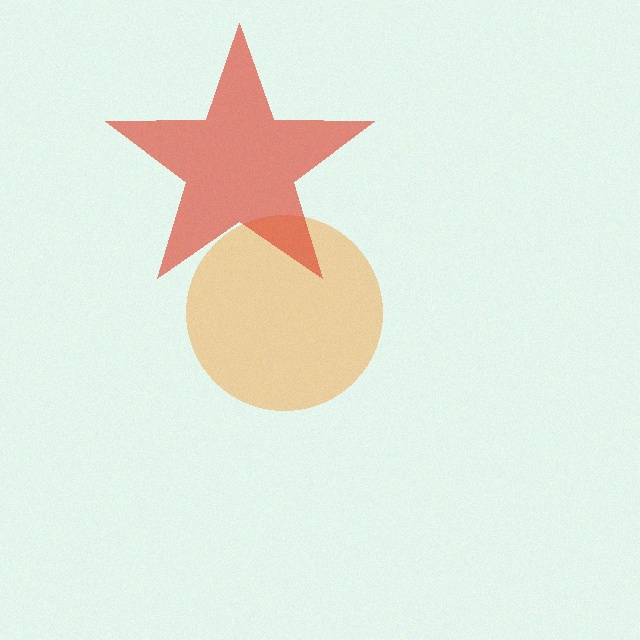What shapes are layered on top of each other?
The layered shapes are: an orange circle, a red star.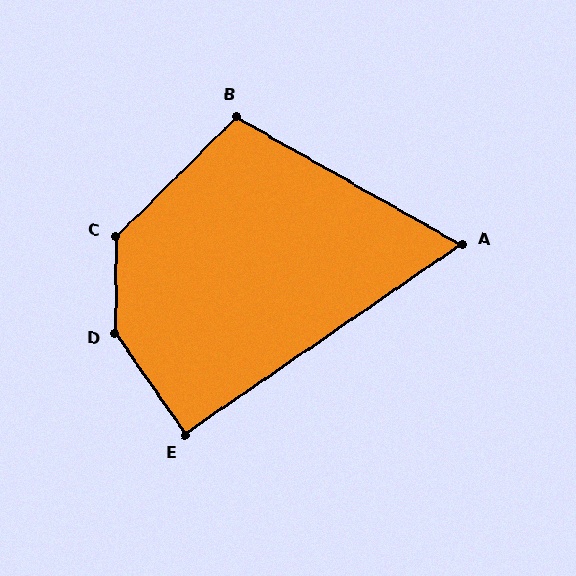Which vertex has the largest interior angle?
D, at approximately 144 degrees.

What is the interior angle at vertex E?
Approximately 90 degrees (approximately right).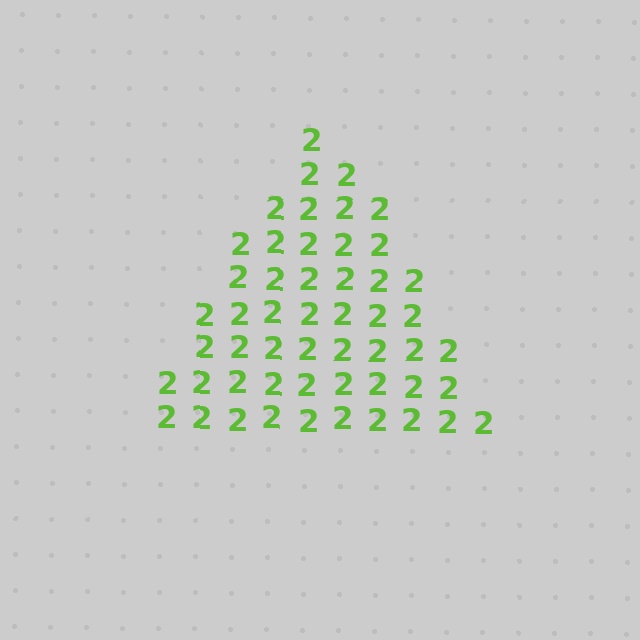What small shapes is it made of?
It is made of small digit 2's.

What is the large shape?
The large shape is a triangle.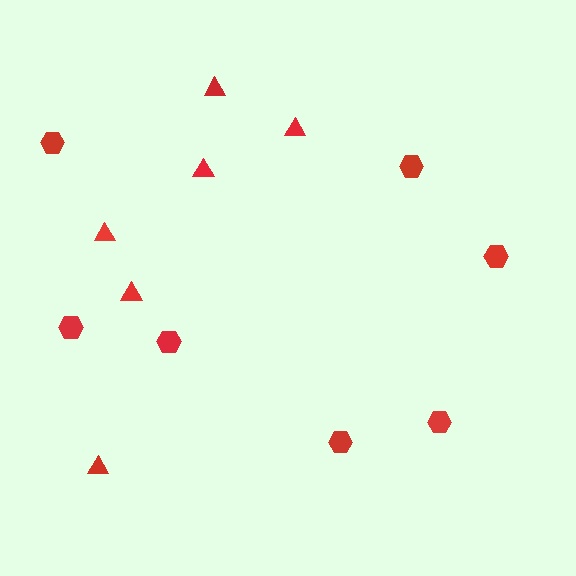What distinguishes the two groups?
There are 2 groups: one group of triangles (6) and one group of hexagons (7).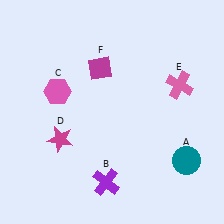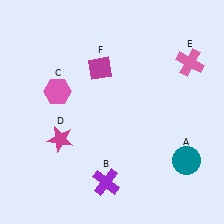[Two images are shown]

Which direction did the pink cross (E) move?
The pink cross (E) moved up.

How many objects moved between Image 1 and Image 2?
1 object moved between the two images.